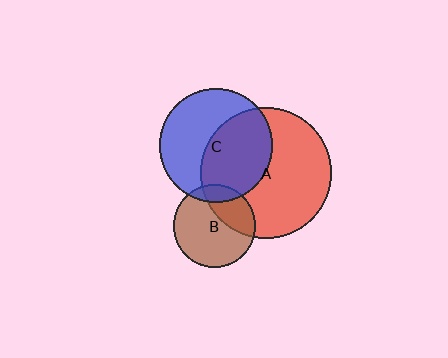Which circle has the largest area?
Circle A (red).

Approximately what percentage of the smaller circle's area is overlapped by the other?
Approximately 50%.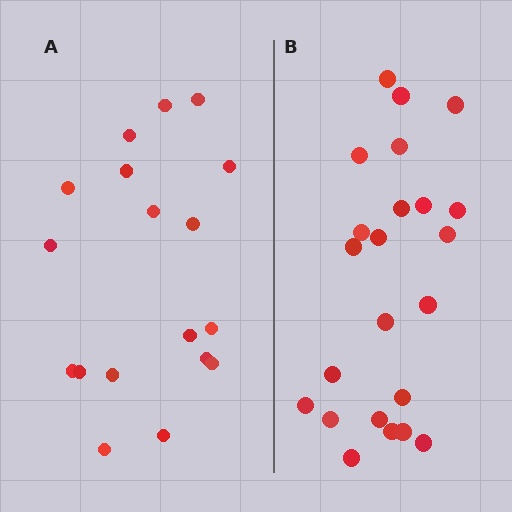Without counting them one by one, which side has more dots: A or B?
Region B (the right region) has more dots.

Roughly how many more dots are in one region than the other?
Region B has about 5 more dots than region A.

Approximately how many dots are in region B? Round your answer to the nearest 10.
About 20 dots. (The exact count is 23, which rounds to 20.)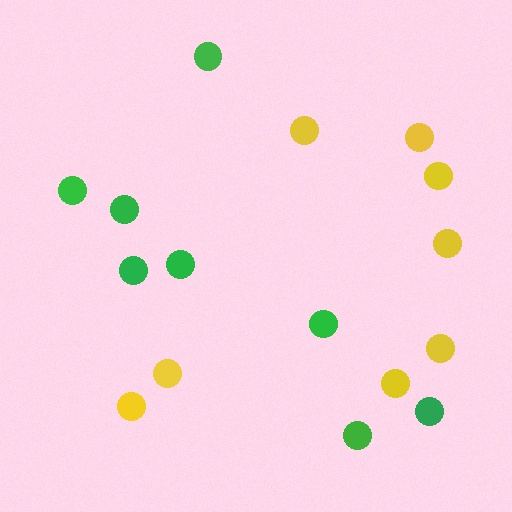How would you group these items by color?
There are 2 groups: one group of green circles (8) and one group of yellow circles (8).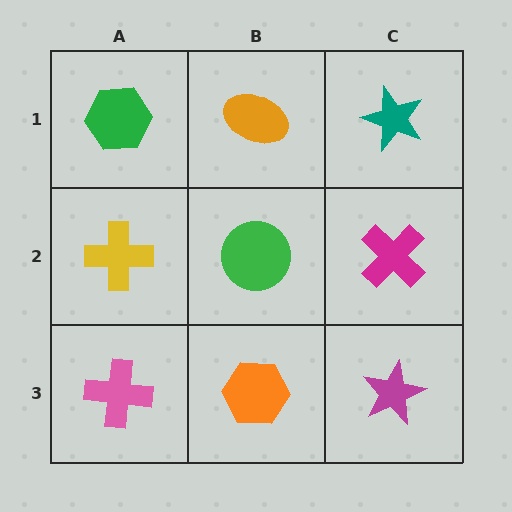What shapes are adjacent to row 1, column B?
A green circle (row 2, column B), a green hexagon (row 1, column A), a teal star (row 1, column C).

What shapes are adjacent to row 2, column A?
A green hexagon (row 1, column A), a pink cross (row 3, column A), a green circle (row 2, column B).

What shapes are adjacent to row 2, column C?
A teal star (row 1, column C), a magenta star (row 3, column C), a green circle (row 2, column B).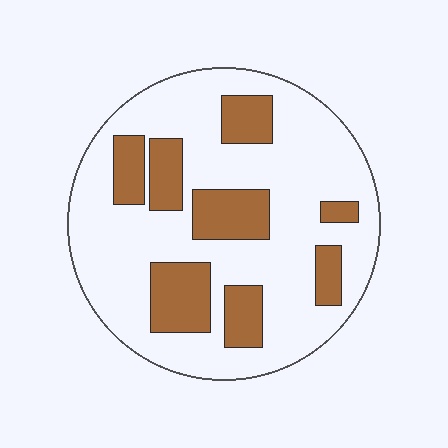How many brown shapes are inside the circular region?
8.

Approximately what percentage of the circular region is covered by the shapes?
Approximately 25%.